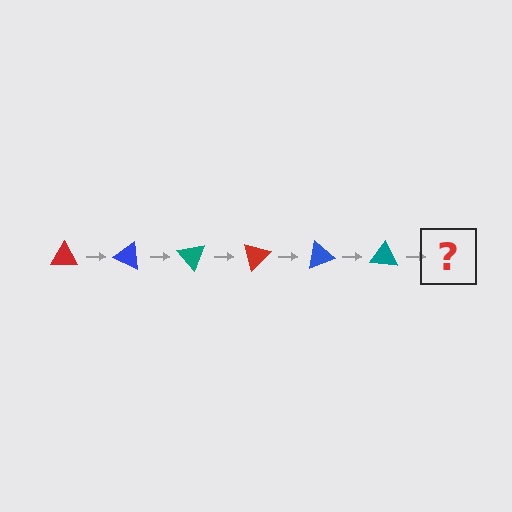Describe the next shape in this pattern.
It should be a red triangle, rotated 150 degrees from the start.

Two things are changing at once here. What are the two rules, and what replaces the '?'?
The two rules are that it rotates 25 degrees each step and the color cycles through red, blue, and teal. The '?' should be a red triangle, rotated 150 degrees from the start.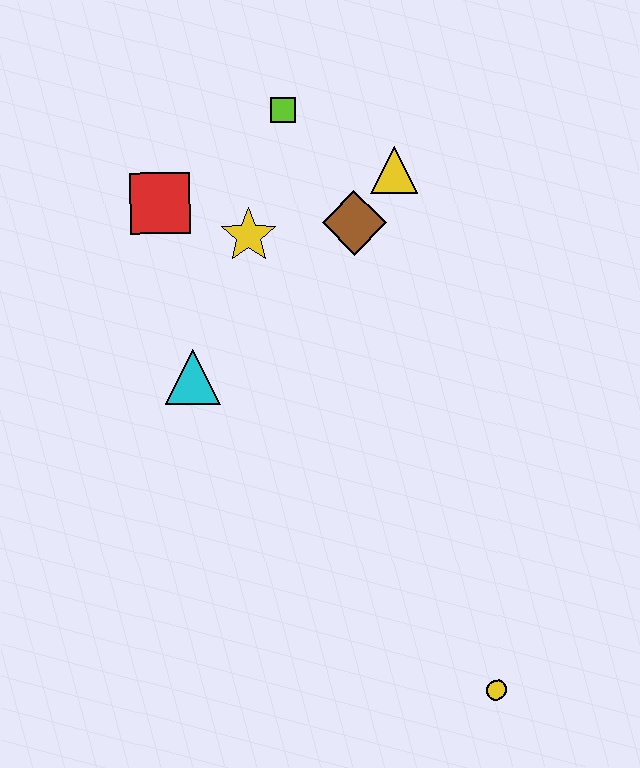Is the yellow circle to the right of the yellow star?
Yes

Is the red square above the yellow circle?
Yes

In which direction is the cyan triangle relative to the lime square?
The cyan triangle is below the lime square.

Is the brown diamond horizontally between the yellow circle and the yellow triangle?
No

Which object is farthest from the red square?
The yellow circle is farthest from the red square.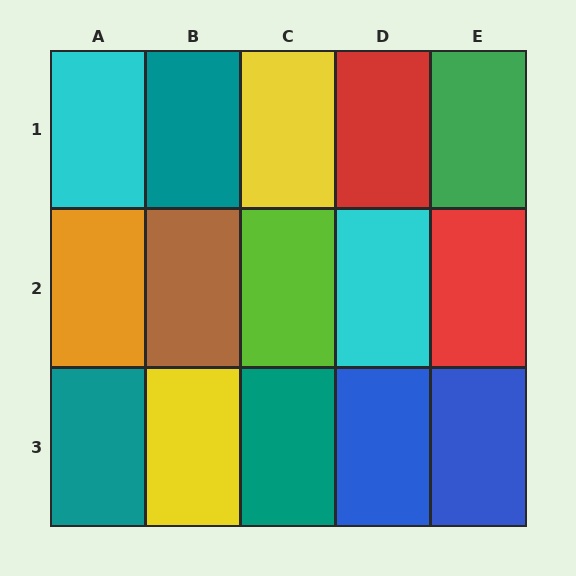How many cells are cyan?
2 cells are cyan.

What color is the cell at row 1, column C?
Yellow.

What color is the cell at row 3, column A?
Teal.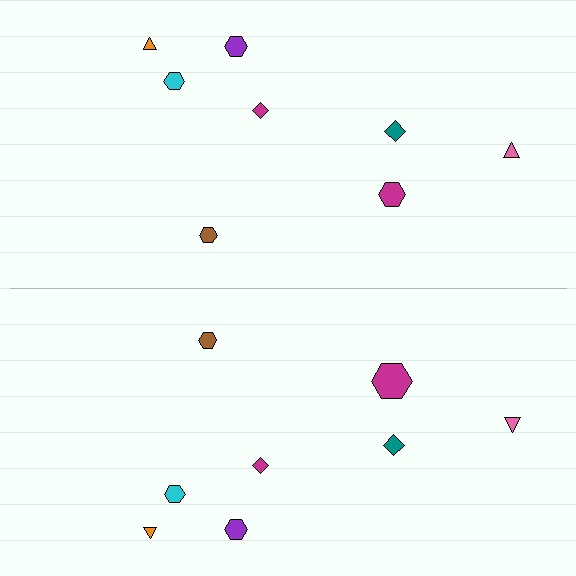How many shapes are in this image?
There are 16 shapes in this image.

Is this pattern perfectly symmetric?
No, the pattern is not perfectly symmetric. The magenta hexagon on the bottom side has a different size than its mirror counterpart.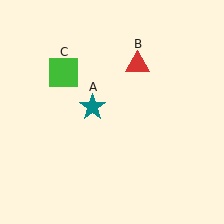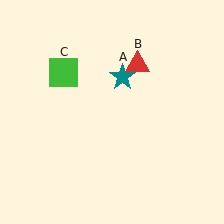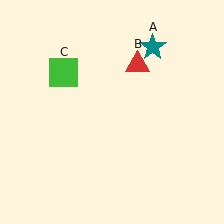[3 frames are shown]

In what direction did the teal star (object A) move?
The teal star (object A) moved up and to the right.